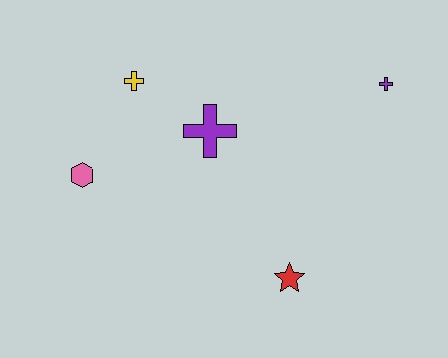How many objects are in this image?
There are 5 objects.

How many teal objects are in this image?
There are no teal objects.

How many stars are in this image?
There is 1 star.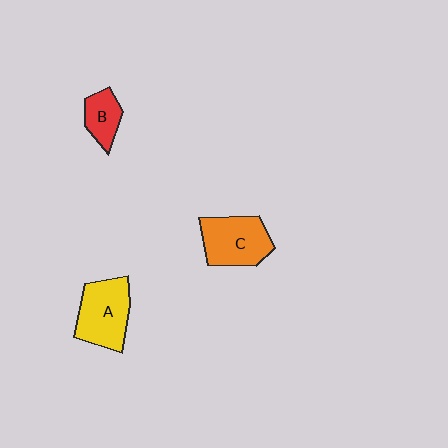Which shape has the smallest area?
Shape B (red).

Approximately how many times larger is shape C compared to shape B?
Approximately 1.9 times.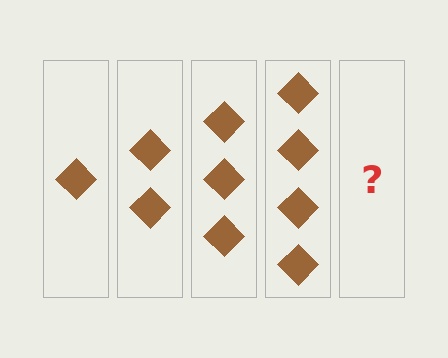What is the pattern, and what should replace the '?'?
The pattern is that each step adds one more diamond. The '?' should be 5 diamonds.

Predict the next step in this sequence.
The next step is 5 diamonds.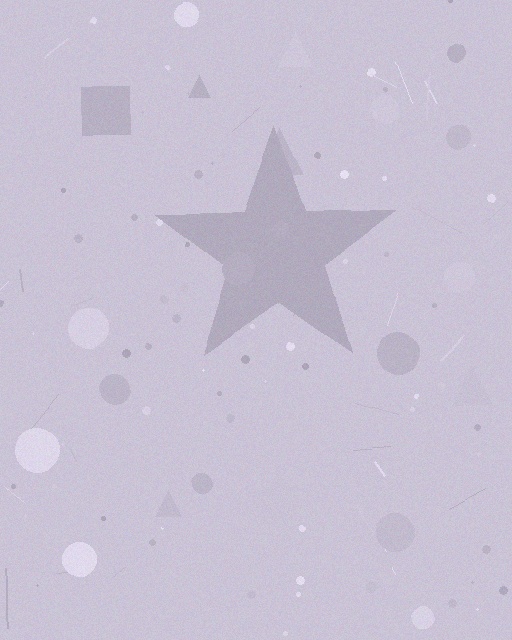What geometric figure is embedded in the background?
A star is embedded in the background.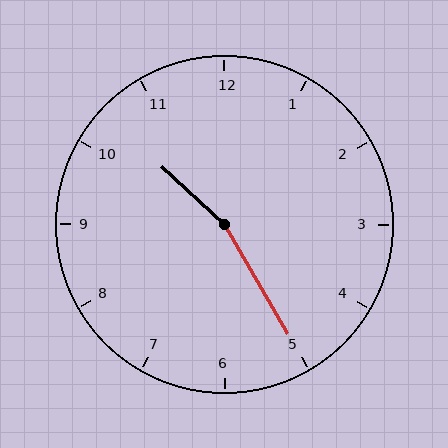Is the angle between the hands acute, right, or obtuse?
It is obtuse.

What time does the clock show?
10:25.